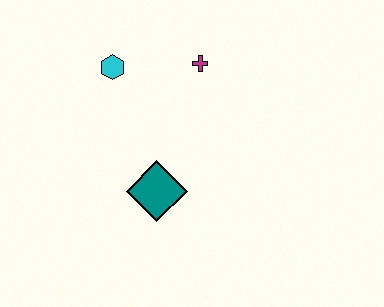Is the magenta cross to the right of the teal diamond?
Yes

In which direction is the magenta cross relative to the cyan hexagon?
The magenta cross is to the right of the cyan hexagon.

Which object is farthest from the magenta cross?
The teal diamond is farthest from the magenta cross.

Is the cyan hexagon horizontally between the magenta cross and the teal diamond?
No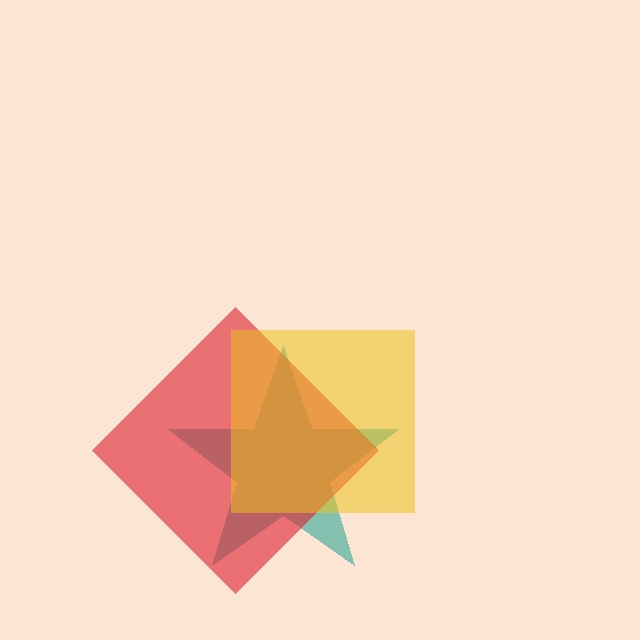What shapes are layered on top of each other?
The layered shapes are: a teal star, a red diamond, a yellow square.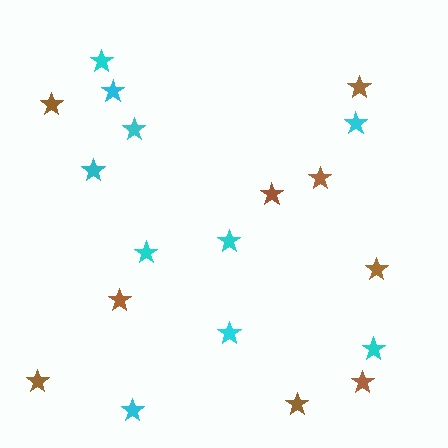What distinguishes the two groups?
There are 2 groups: one group of cyan stars (10) and one group of brown stars (9).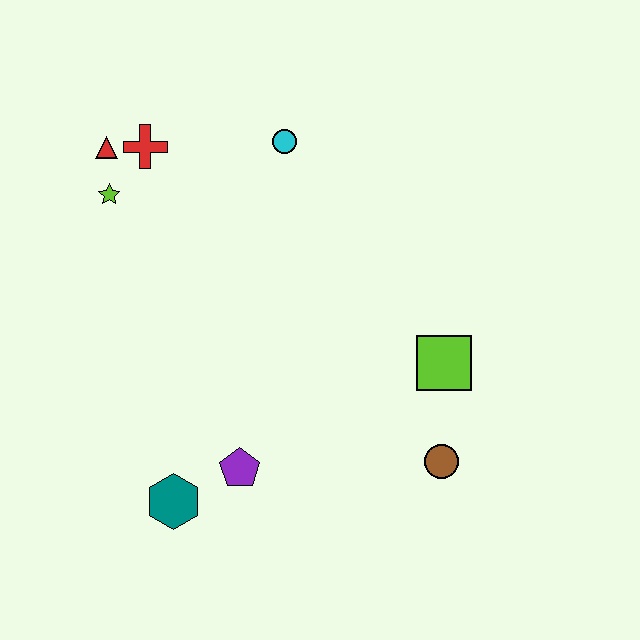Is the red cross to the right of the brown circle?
No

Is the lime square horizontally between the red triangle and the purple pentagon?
No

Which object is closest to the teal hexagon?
The purple pentagon is closest to the teal hexagon.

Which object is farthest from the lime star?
The brown circle is farthest from the lime star.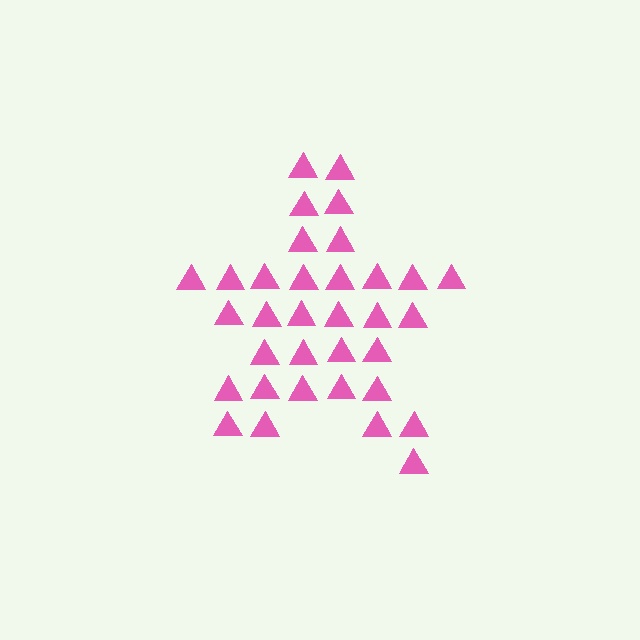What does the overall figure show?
The overall figure shows a star.